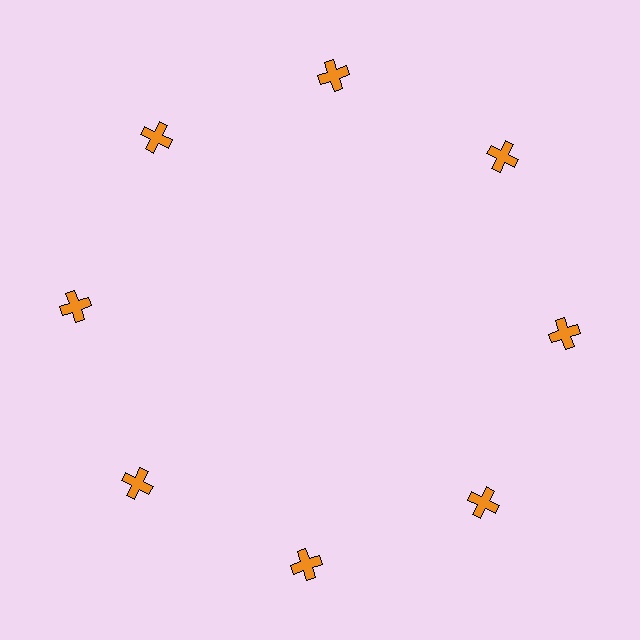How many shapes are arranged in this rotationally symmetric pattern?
There are 8 shapes, arranged in 8 groups of 1.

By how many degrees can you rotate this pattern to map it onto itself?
The pattern maps onto itself every 45 degrees of rotation.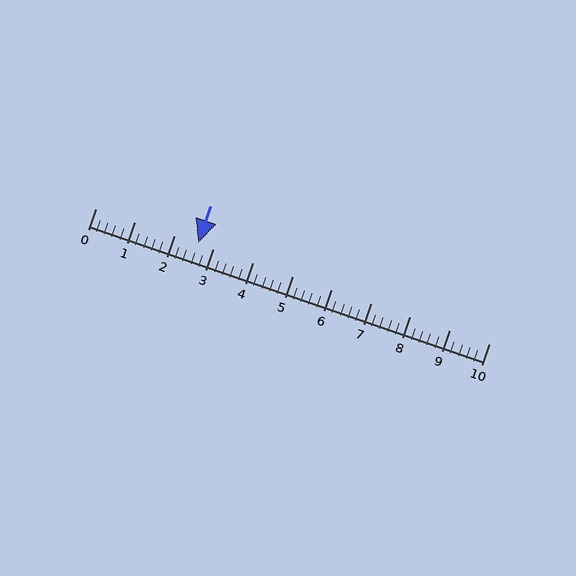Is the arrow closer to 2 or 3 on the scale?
The arrow is closer to 3.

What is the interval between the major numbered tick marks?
The major tick marks are spaced 1 units apart.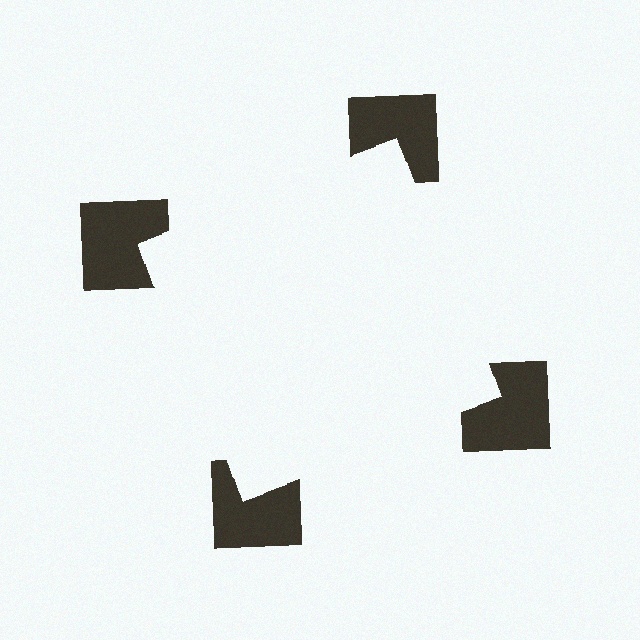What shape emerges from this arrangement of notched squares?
An illusory square — its edges are inferred from the aligned wedge cuts in the notched squares, not physically drawn.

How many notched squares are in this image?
There are 4 — one at each vertex of the illusory square.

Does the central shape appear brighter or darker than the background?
It typically appears slightly brighter than the background, even though no actual brightness change is drawn.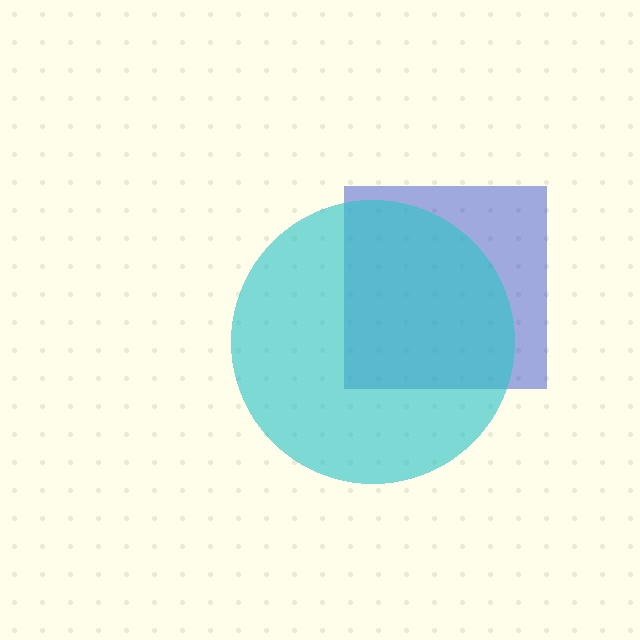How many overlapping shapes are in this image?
There are 2 overlapping shapes in the image.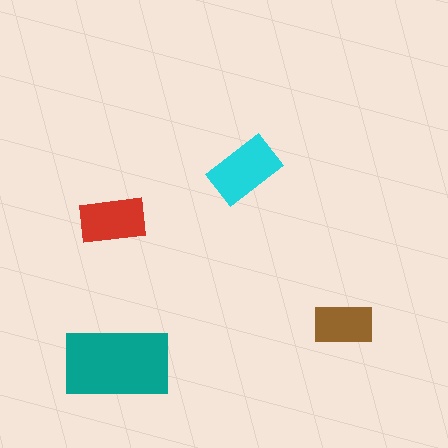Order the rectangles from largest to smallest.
the teal one, the cyan one, the red one, the brown one.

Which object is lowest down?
The teal rectangle is bottommost.